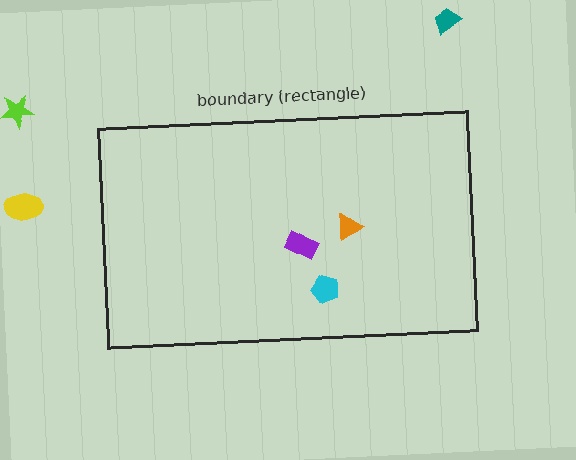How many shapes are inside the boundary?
3 inside, 3 outside.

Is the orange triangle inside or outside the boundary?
Inside.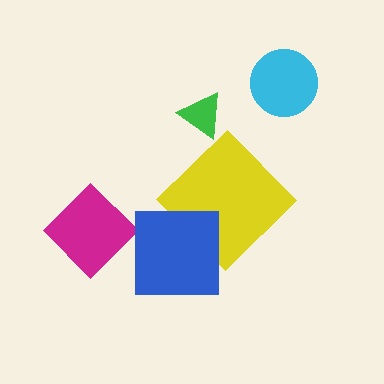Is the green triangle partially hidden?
No, no other shape covers it.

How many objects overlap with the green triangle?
0 objects overlap with the green triangle.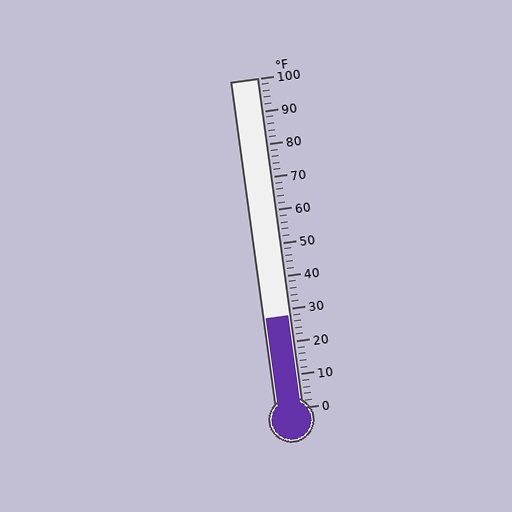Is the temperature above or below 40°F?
The temperature is below 40°F.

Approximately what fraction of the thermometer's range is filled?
The thermometer is filled to approximately 30% of its range.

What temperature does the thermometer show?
The thermometer shows approximately 28°F.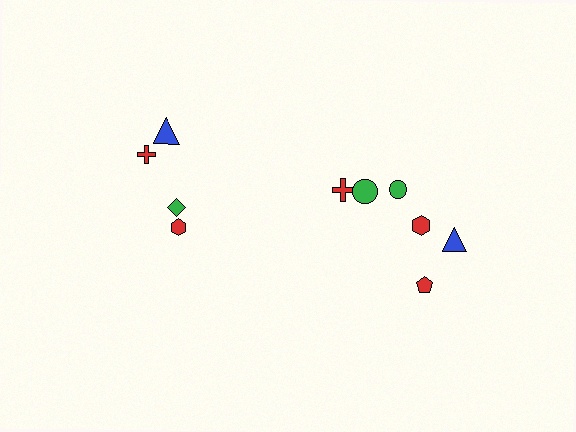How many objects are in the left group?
There are 4 objects.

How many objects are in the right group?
There are 6 objects.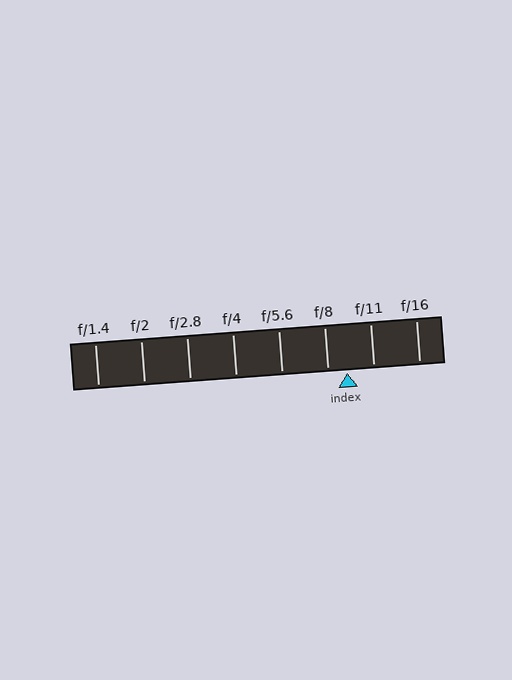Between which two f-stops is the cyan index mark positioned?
The index mark is between f/8 and f/11.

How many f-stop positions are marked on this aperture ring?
There are 8 f-stop positions marked.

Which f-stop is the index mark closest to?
The index mark is closest to f/8.